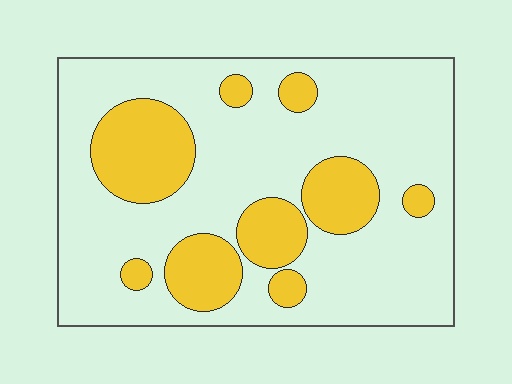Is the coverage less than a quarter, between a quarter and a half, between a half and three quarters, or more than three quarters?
Between a quarter and a half.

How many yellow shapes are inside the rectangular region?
9.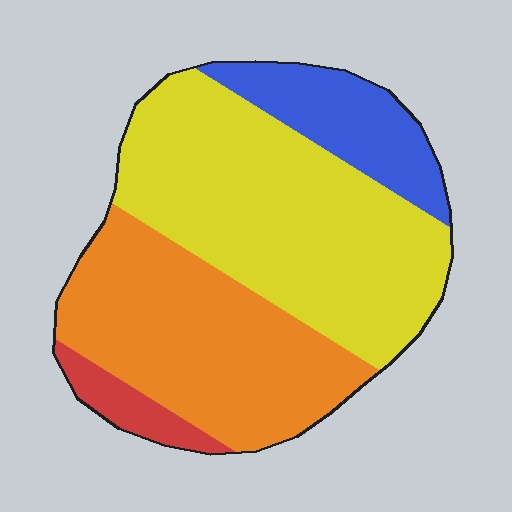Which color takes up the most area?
Yellow, at roughly 45%.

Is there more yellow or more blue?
Yellow.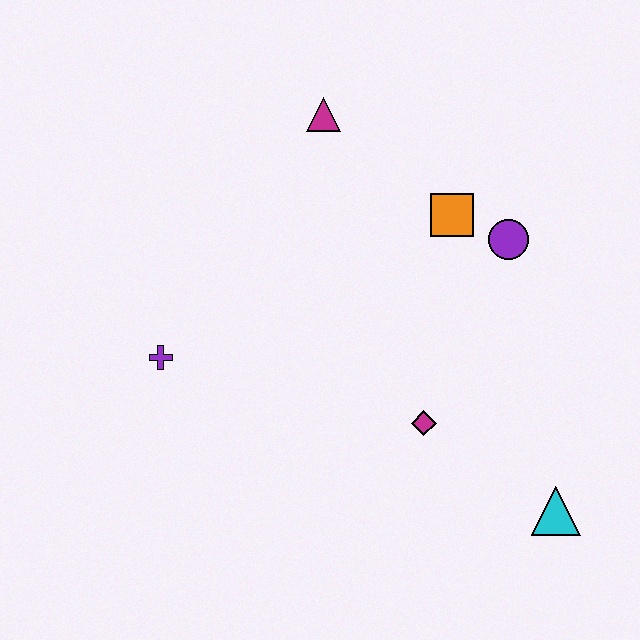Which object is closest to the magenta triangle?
The orange square is closest to the magenta triangle.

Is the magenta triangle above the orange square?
Yes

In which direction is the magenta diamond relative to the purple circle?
The magenta diamond is below the purple circle.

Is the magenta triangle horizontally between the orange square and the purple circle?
No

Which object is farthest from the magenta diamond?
The magenta triangle is farthest from the magenta diamond.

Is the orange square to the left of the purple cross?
No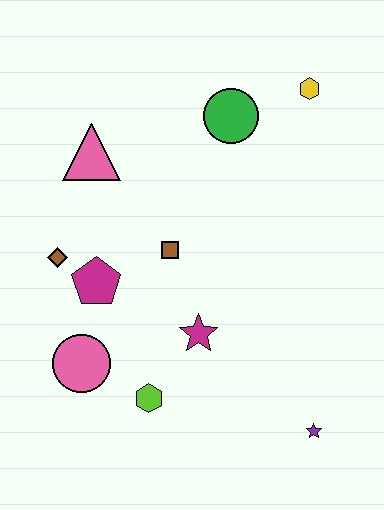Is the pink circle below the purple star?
No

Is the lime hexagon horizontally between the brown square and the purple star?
No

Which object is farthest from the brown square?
The purple star is farthest from the brown square.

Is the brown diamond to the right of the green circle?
No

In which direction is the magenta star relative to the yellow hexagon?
The magenta star is below the yellow hexagon.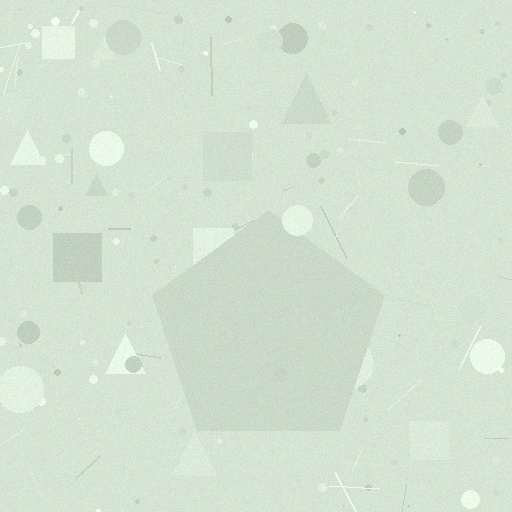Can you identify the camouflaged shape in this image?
The camouflaged shape is a pentagon.